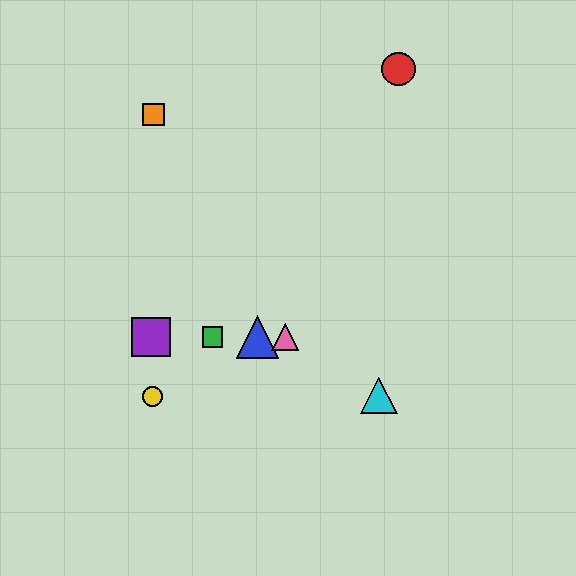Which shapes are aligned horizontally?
The blue triangle, the green square, the purple square, the pink triangle are aligned horizontally.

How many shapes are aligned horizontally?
4 shapes (the blue triangle, the green square, the purple square, the pink triangle) are aligned horizontally.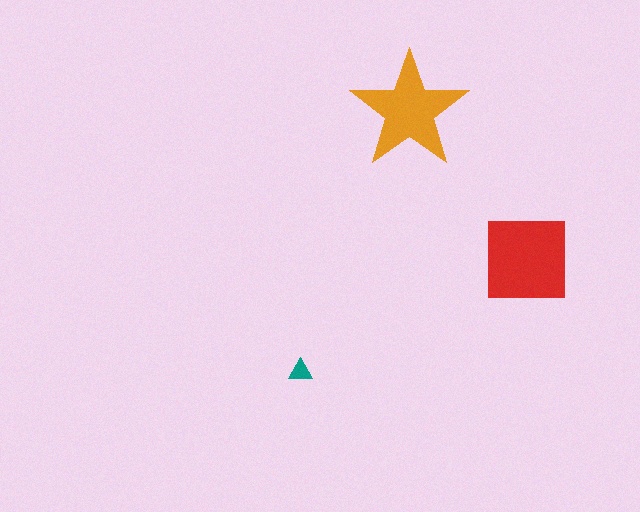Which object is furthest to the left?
The teal triangle is leftmost.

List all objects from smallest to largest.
The teal triangle, the orange star, the red square.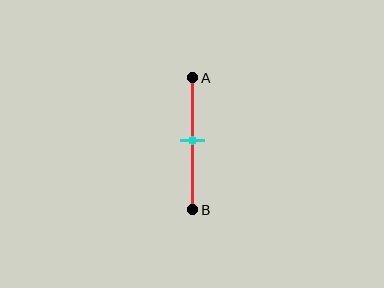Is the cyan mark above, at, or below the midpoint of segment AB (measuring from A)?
The cyan mark is approximately at the midpoint of segment AB.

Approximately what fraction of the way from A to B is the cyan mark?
The cyan mark is approximately 45% of the way from A to B.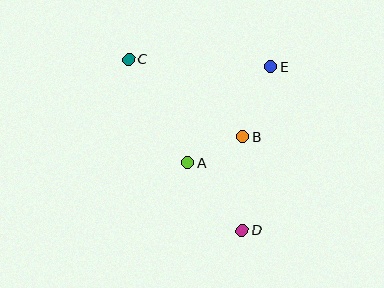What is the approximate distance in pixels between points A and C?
The distance between A and C is approximately 120 pixels.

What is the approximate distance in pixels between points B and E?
The distance between B and E is approximately 76 pixels.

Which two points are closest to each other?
Points A and B are closest to each other.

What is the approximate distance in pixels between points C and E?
The distance between C and E is approximately 143 pixels.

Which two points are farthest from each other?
Points C and D are farthest from each other.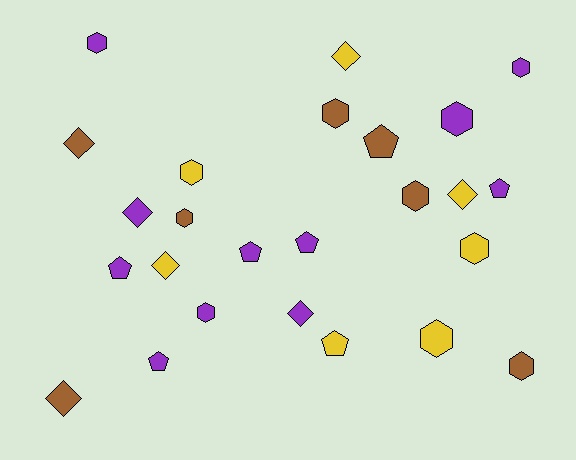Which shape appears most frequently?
Hexagon, with 11 objects.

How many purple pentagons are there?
There are 5 purple pentagons.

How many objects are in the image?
There are 25 objects.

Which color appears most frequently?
Purple, with 11 objects.